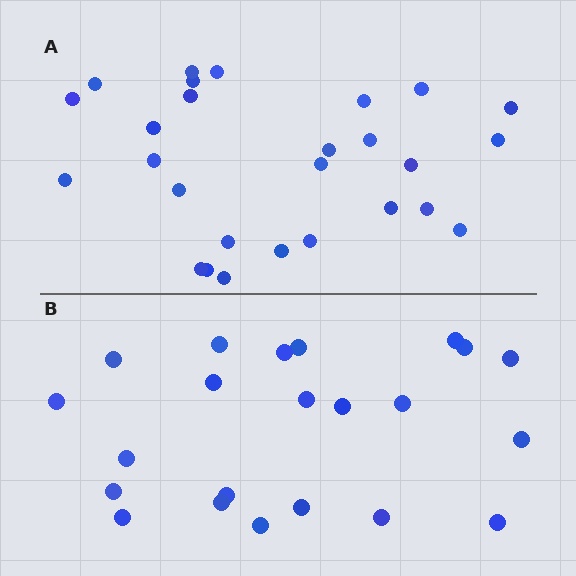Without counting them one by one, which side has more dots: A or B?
Region A (the top region) has more dots.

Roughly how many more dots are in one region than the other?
Region A has about 5 more dots than region B.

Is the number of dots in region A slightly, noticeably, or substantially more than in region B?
Region A has only slightly more — the two regions are fairly close. The ratio is roughly 1.2 to 1.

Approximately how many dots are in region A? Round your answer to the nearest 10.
About 30 dots. (The exact count is 27, which rounds to 30.)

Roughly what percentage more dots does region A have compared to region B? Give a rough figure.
About 25% more.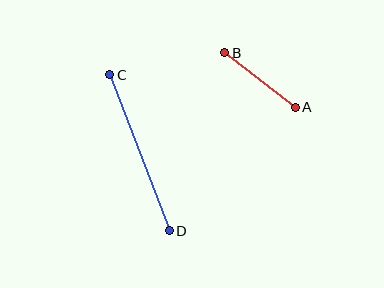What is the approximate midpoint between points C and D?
The midpoint is at approximately (139, 153) pixels.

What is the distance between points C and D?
The distance is approximately 167 pixels.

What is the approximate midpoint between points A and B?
The midpoint is at approximately (260, 80) pixels.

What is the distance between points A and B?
The distance is approximately 89 pixels.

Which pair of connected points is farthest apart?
Points C and D are farthest apart.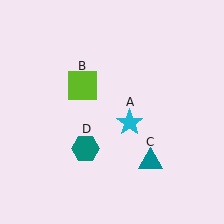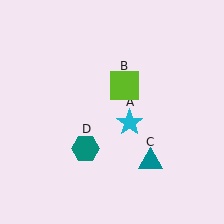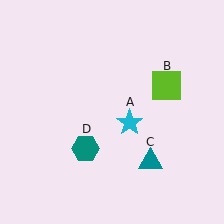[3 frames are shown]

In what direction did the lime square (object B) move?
The lime square (object B) moved right.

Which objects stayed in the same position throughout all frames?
Cyan star (object A) and teal triangle (object C) and teal hexagon (object D) remained stationary.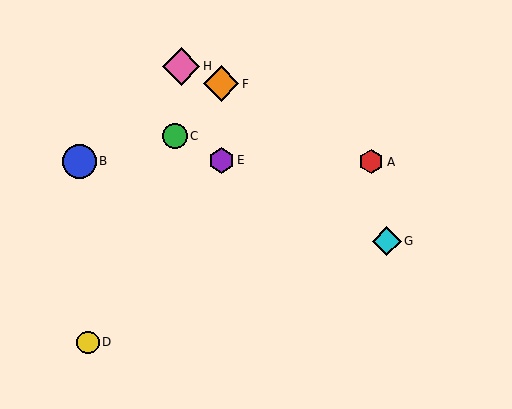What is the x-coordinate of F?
Object F is at x≈221.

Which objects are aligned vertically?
Objects E, F are aligned vertically.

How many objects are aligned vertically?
2 objects (E, F) are aligned vertically.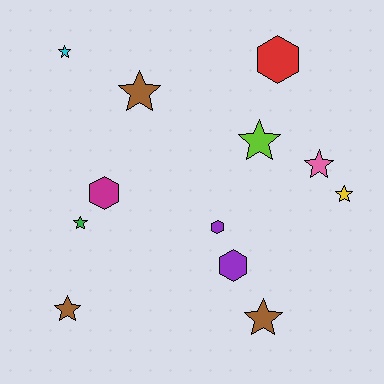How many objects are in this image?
There are 12 objects.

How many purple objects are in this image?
There are 2 purple objects.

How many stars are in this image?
There are 8 stars.